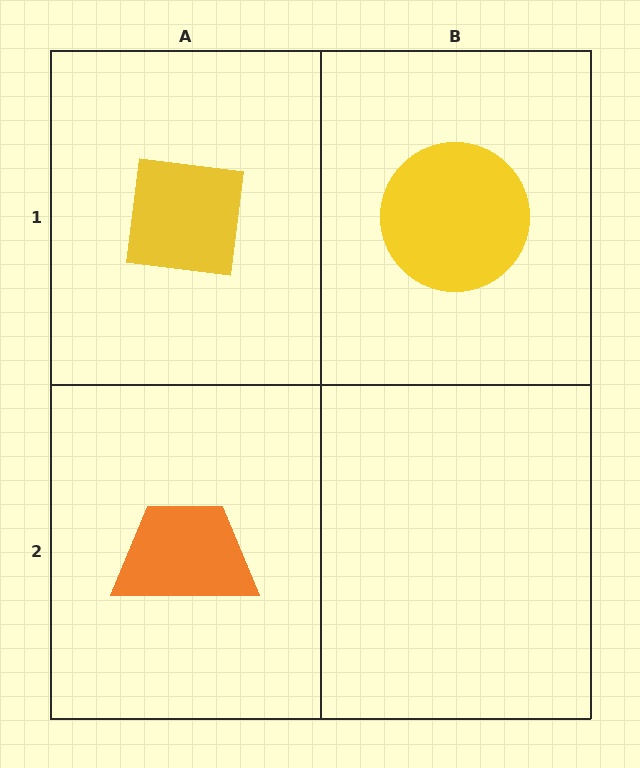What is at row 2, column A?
An orange trapezoid.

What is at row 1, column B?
A yellow circle.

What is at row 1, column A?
A yellow square.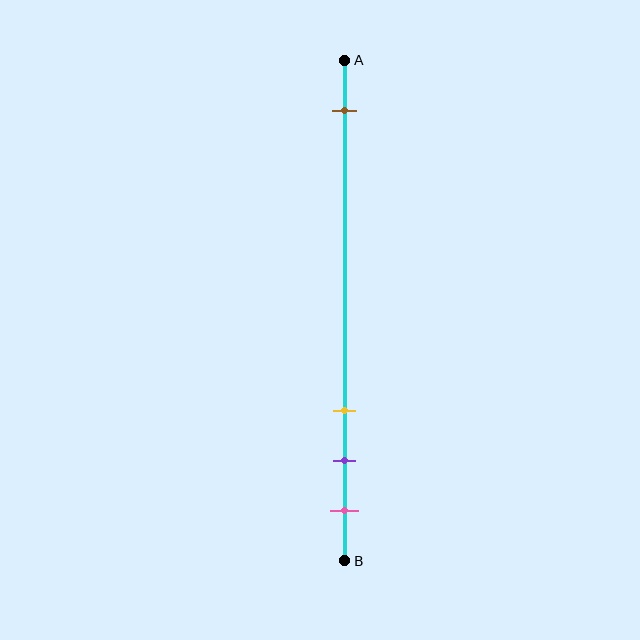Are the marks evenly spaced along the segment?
No, the marks are not evenly spaced.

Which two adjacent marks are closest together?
The purple and pink marks are the closest adjacent pair.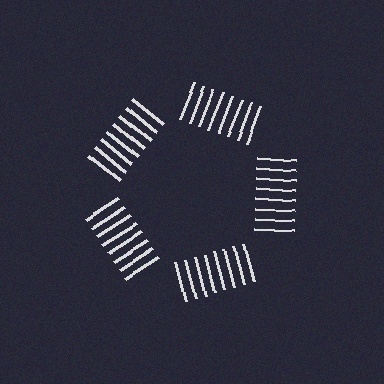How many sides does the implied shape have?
5 sides — the line-ends trace a pentagon.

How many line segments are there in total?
40 — 8 along each of the 5 edges.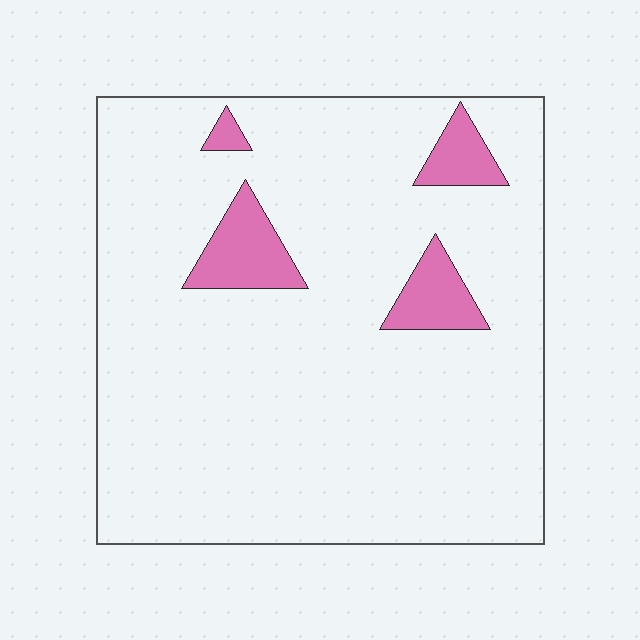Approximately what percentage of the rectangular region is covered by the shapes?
Approximately 10%.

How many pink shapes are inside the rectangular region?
4.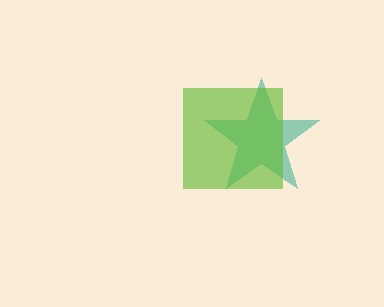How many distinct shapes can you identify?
There are 2 distinct shapes: a teal star, a lime square.